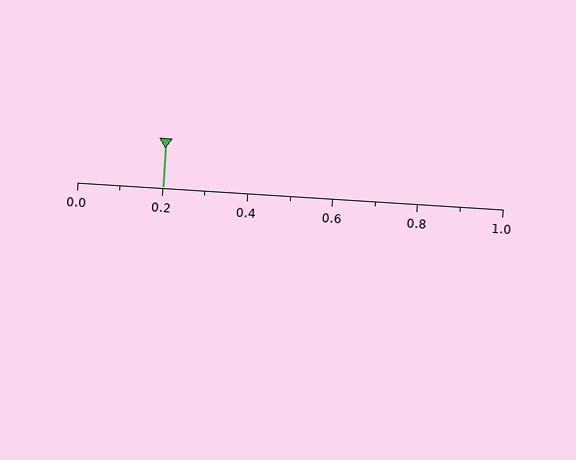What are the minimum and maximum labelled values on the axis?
The axis runs from 0.0 to 1.0.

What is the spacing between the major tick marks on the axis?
The major ticks are spaced 0.2 apart.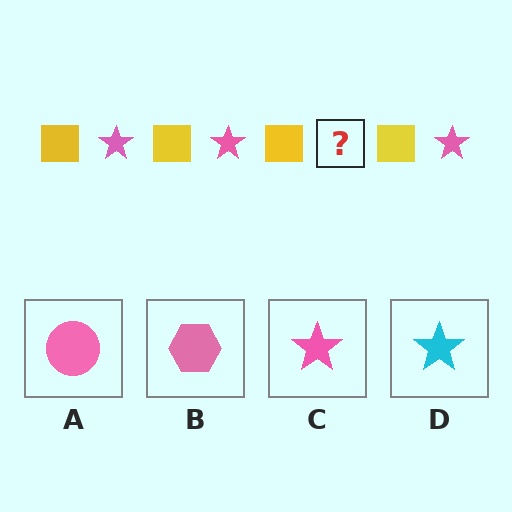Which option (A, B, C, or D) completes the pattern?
C.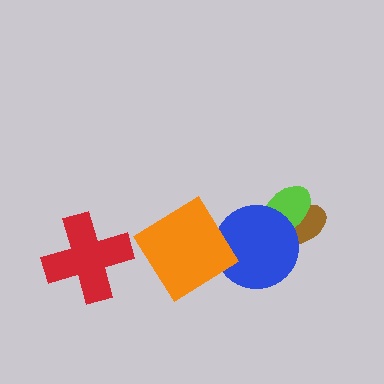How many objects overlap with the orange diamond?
1 object overlaps with the orange diamond.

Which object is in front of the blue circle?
The orange diamond is in front of the blue circle.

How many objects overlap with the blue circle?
3 objects overlap with the blue circle.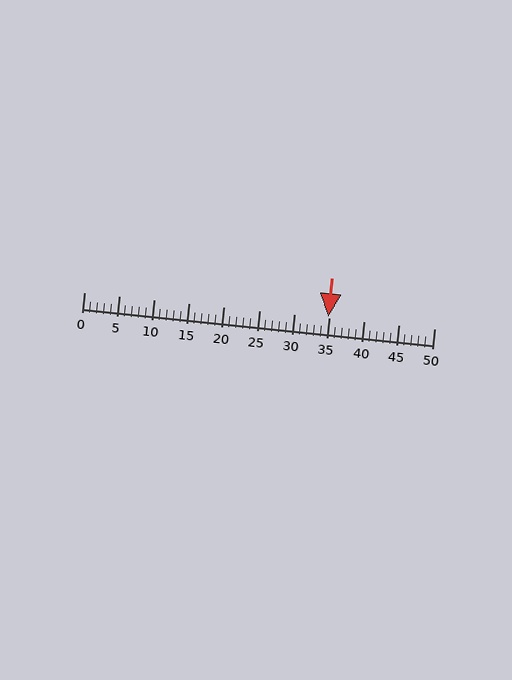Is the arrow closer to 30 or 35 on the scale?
The arrow is closer to 35.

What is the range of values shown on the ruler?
The ruler shows values from 0 to 50.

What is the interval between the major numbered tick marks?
The major tick marks are spaced 5 units apart.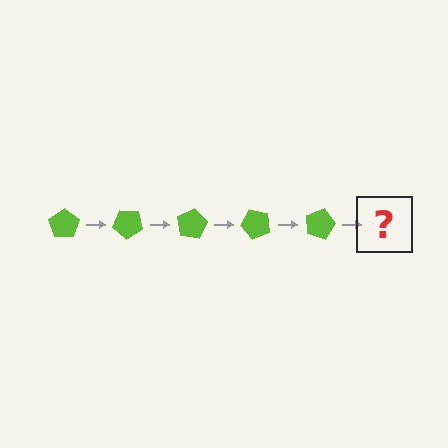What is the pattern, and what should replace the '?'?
The pattern is that the pentagon rotates 40 degrees each step. The '?' should be a lime pentagon rotated 200 degrees.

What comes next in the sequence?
The next element should be a lime pentagon rotated 200 degrees.